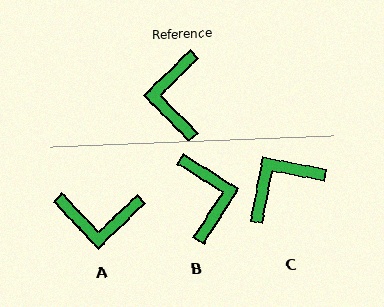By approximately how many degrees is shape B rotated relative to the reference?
Approximately 167 degrees clockwise.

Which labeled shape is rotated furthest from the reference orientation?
B, about 167 degrees away.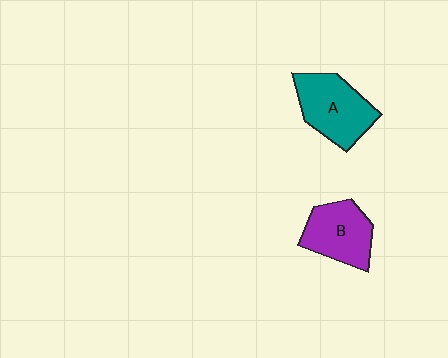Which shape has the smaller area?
Shape B (purple).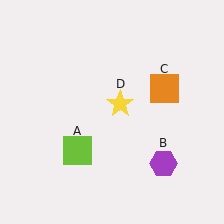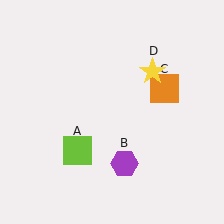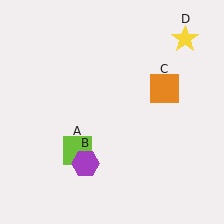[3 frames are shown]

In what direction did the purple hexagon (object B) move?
The purple hexagon (object B) moved left.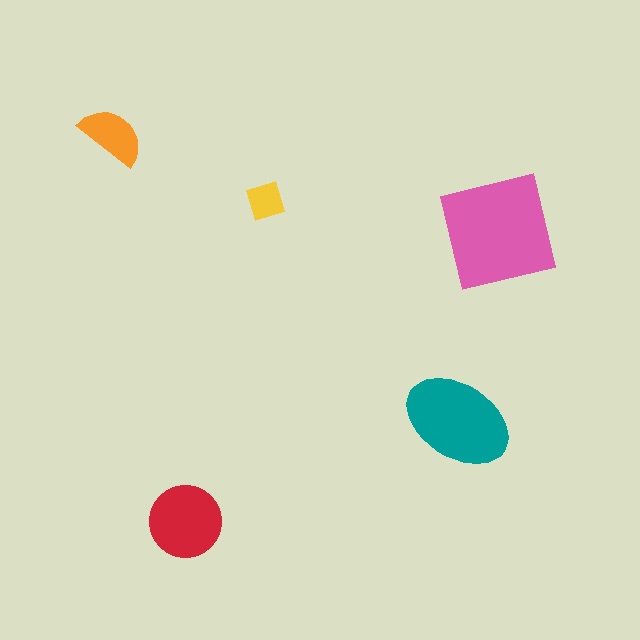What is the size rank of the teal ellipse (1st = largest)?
2nd.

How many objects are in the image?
There are 5 objects in the image.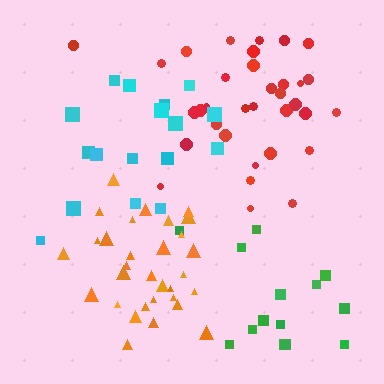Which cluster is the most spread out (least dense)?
Green.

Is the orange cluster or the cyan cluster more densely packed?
Orange.